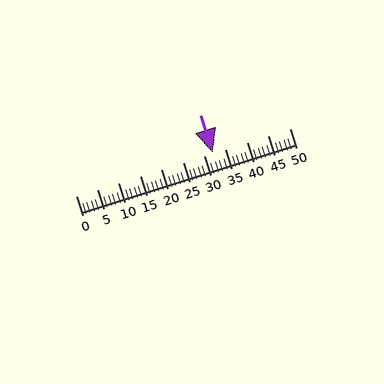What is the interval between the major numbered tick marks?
The major tick marks are spaced 5 units apart.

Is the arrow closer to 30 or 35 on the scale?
The arrow is closer to 30.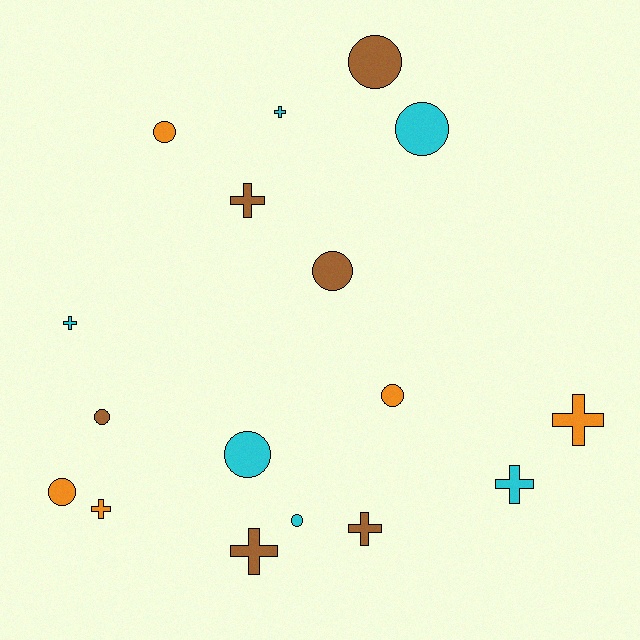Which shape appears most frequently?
Circle, with 9 objects.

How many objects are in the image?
There are 17 objects.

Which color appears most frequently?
Brown, with 6 objects.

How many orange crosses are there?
There are 2 orange crosses.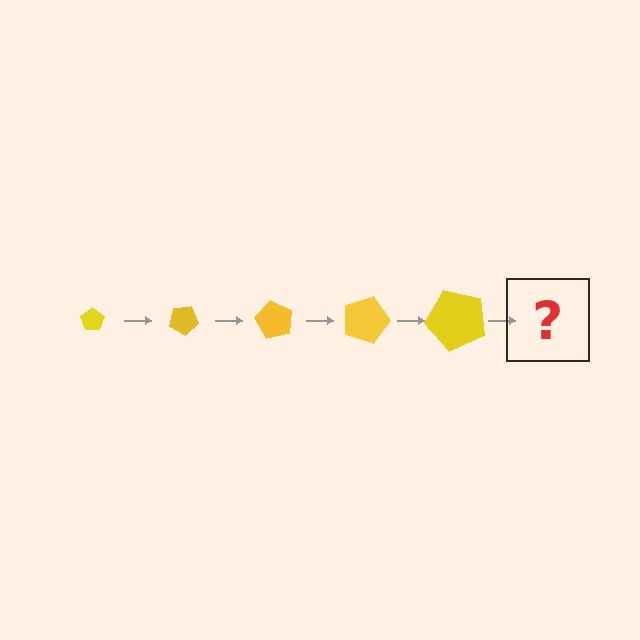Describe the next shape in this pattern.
It should be a pentagon, larger than the previous one and rotated 150 degrees from the start.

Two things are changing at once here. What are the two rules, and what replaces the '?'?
The two rules are that the pentagon grows larger each step and it rotates 30 degrees each step. The '?' should be a pentagon, larger than the previous one and rotated 150 degrees from the start.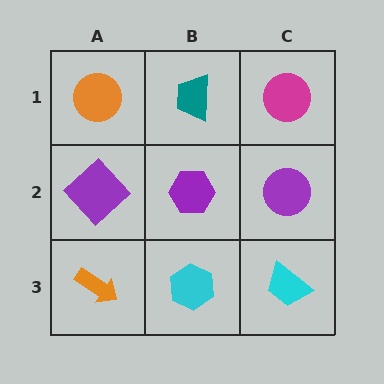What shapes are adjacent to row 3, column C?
A purple circle (row 2, column C), a cyan hexagon (row 3, column B).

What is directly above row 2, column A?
An orange circle.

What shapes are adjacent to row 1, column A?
A purple diamond (row 2, column A), a teal trapezoid (row 1, column B).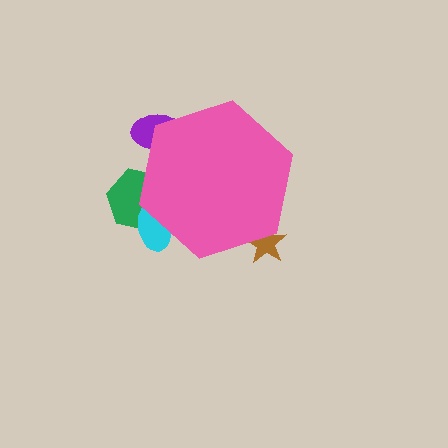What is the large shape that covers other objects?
A pink hexagon.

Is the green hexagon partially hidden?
Yes, the green hexagon is partially hidden behind the pink hexagon.